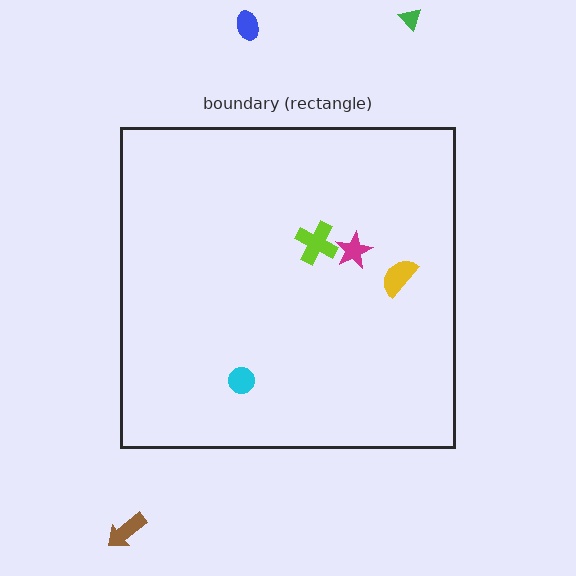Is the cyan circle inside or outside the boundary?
Inside.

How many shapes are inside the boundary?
4 inside, 3 outside.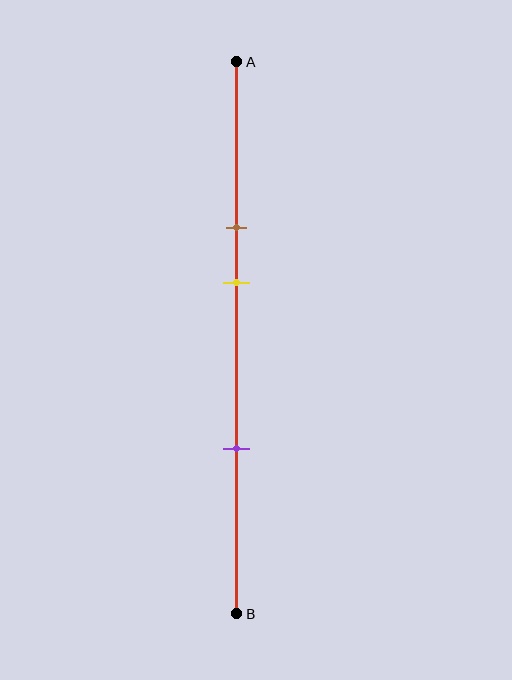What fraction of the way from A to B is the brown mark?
The brown mark is approximately 30% (0.3) of the way from A to B.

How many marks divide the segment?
There are 3 marks dividing the segment.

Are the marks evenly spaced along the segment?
No, the marks are not evenly spaced.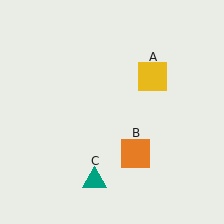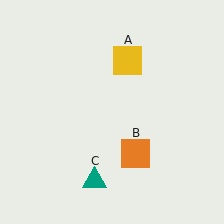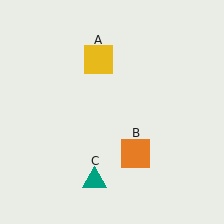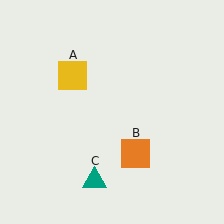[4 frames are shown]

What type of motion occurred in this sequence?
The yellow square (object A) rotated counterclockwise around the center of the scene.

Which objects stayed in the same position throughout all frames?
Orange square (object B) and teal triangle (object C) remained stationary.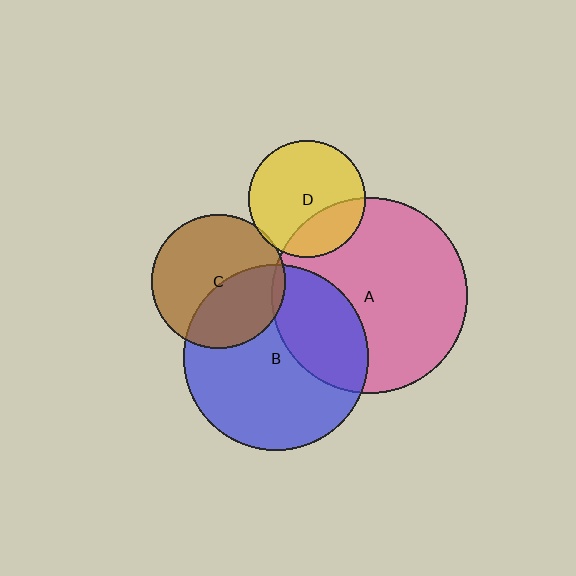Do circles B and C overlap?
Yes.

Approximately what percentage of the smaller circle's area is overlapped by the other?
Approximately 40%.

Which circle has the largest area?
Circle A (pink).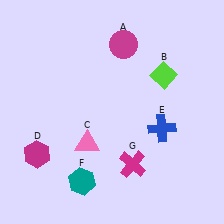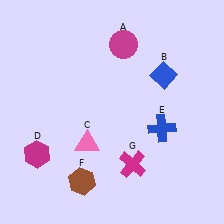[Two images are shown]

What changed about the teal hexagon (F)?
In Image 1, F is teal. In Image 2, it changed to brown.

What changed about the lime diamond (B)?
In Image 1, B is lime. In Image 2, it changed to blue.